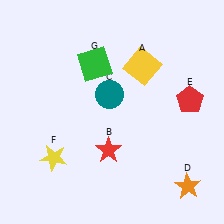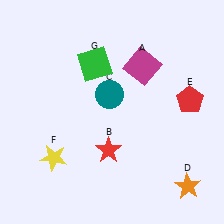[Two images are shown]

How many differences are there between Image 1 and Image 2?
There is 1 difference between the two images.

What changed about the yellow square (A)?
In Image 1, A is yellow. In Image 2, it changed to magenta.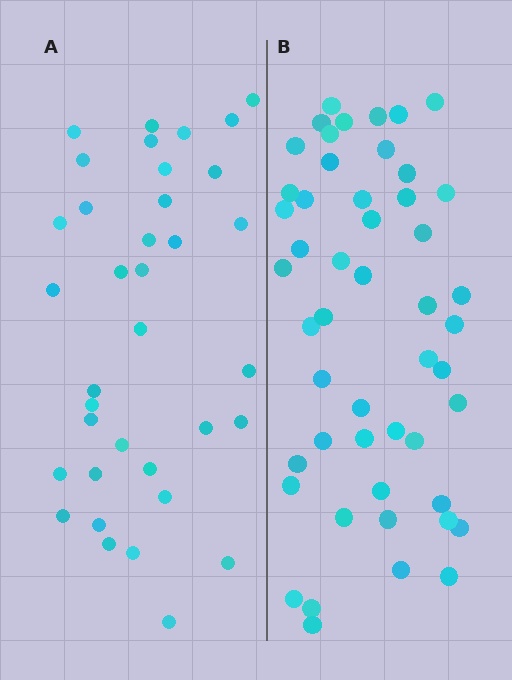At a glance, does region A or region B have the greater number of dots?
Region B (the right region) has more dots.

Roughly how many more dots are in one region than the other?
Region B has approximately 15 more dots than region A.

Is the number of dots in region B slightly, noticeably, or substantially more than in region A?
Region B has noticeably more, but not dramatically so. The ratio is roughly 1.4 to 1.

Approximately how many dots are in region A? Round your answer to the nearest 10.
About 40 dots. (The exact count is 36, which rounds to 40.)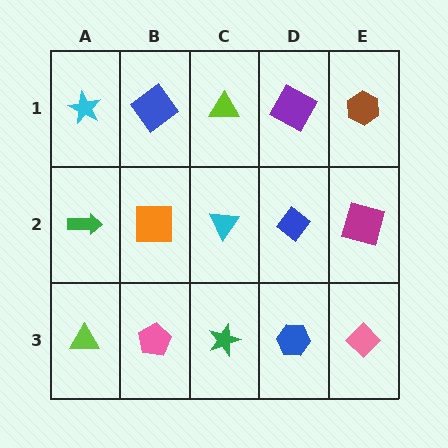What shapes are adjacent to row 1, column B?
An orange square (row 2, column B), a cyan star (row 1, column A), a lime triangle (row 1, column C).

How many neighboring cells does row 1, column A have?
2.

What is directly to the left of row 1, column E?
A purple square.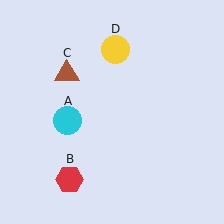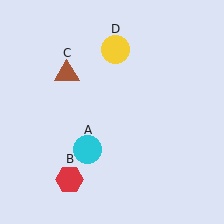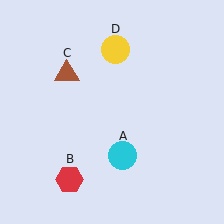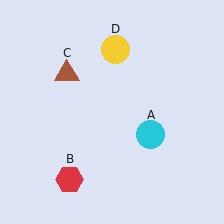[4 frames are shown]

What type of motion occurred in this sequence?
The cyan circle (object A) rotated counterclockwise around the center of the scene.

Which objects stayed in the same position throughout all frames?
Red hexagon (object B) and brown triangle (object C) and yellow circle (object D) remained stationary.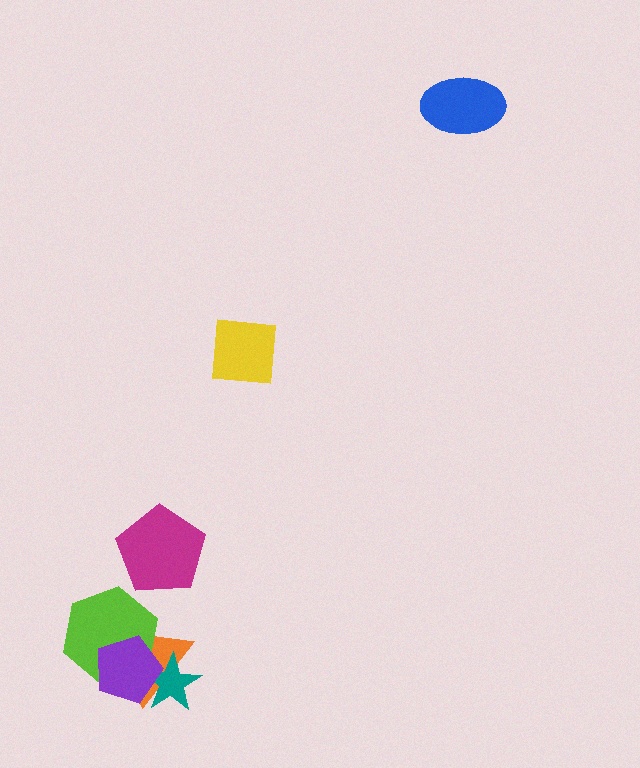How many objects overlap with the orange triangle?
3 objects overlap with the orange triangle.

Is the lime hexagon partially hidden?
Yes, it is partially covered by another shape.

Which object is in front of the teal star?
The purple pentagon is in front of the teal star.